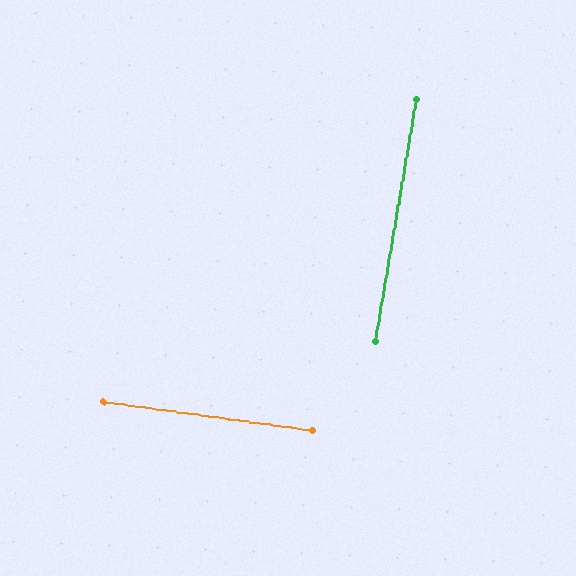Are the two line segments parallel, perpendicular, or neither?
Perpendicular — they meet at approximately 88°.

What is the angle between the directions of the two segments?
Approximately 88 degrees.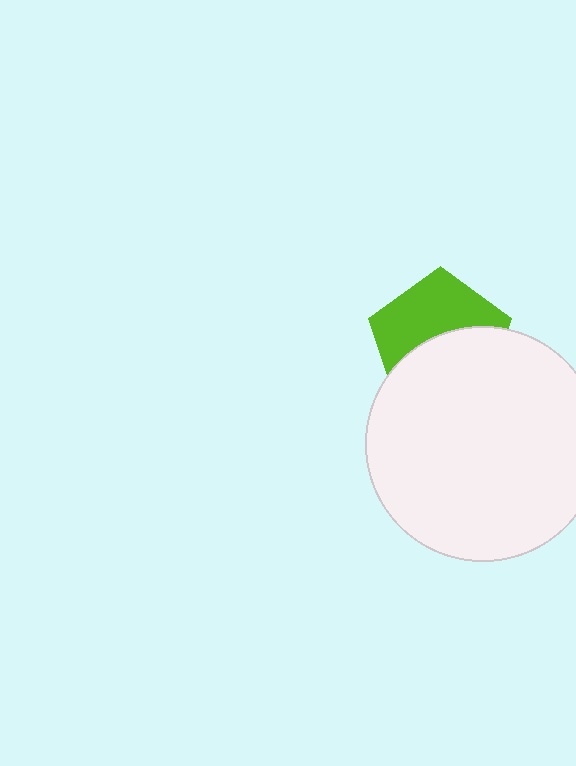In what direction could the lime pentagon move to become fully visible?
The lime pentagon could move up. That would shift it out from behind the white circle entirely.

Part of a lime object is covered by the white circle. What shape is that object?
It is a pentagon.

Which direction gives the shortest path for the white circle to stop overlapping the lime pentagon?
Moving down gives the shortest separation.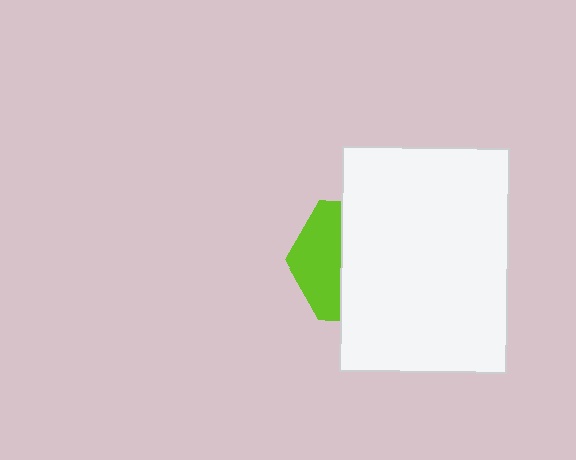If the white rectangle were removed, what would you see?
You would see the complete lime hexagon.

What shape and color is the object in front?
The object in front is a white rectangle.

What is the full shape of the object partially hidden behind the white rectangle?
The partially hidden object is a lime hexagon.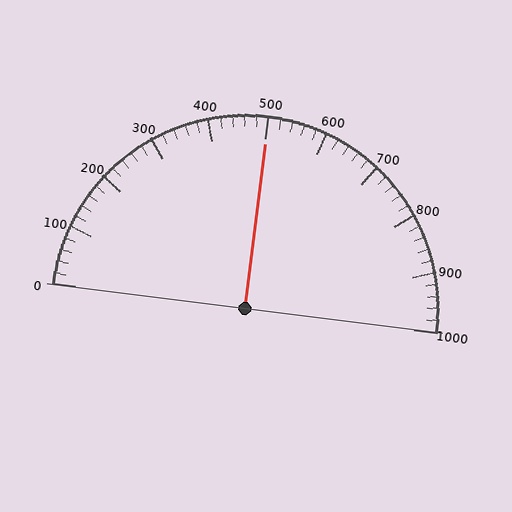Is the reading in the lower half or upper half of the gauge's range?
The reading is in the upper half of the range (0 to 1000).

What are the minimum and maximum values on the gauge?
The gauge ranges from 0 to 1000.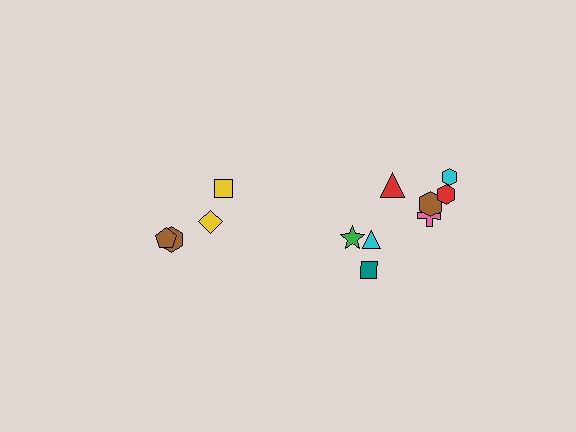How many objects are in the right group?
There are 8 objects.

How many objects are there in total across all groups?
There are 12 objects.